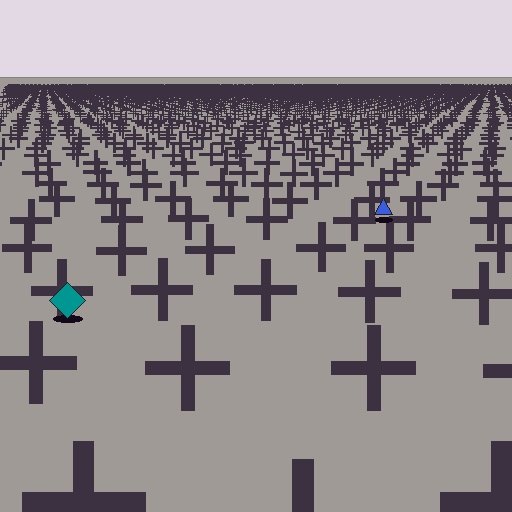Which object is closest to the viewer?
The teal diamond is closest. The texture marks near it are larger and more spread out.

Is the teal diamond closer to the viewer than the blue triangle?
Yes. The teal diamond is closer — you can tell from the texture gradient: the ground texture is coarser near it.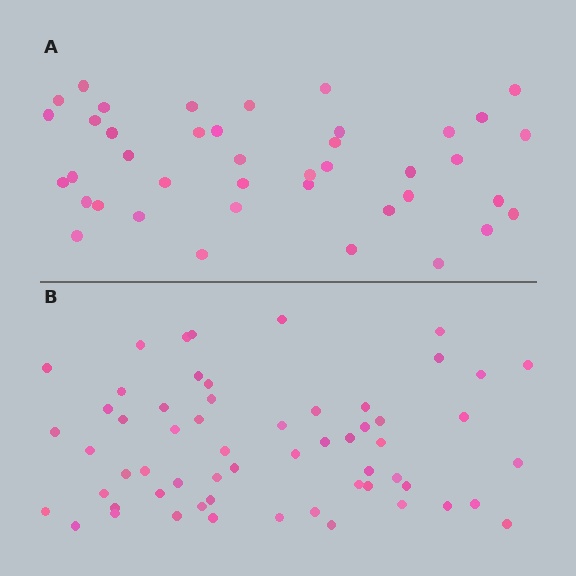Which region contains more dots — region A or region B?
Region B (the bottom region) has more dots.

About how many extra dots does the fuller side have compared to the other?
Region B has approximately 20 more dots than region A.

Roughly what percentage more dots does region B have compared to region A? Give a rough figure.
About 45% more.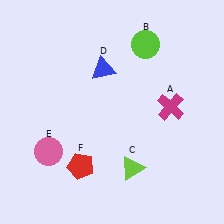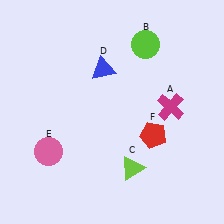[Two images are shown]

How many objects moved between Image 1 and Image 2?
1 object moved between the two images.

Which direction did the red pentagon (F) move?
The red pentagon (F) moved right.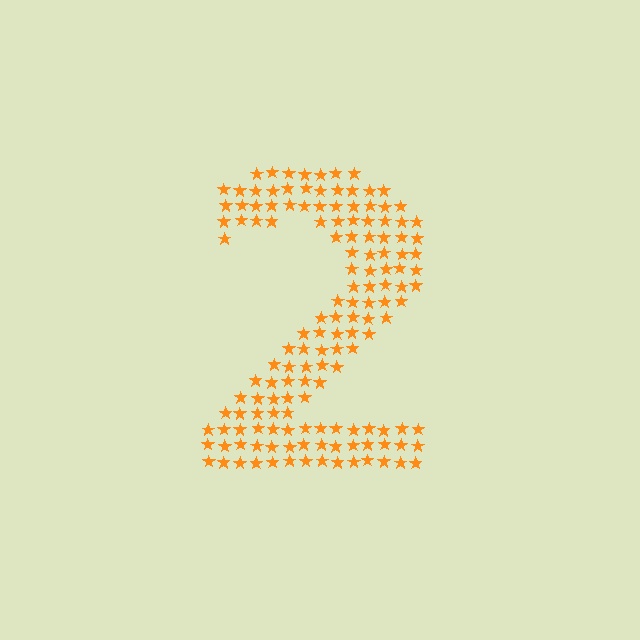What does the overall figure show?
The overall figure shows the digit 2.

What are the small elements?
The small elements are stars.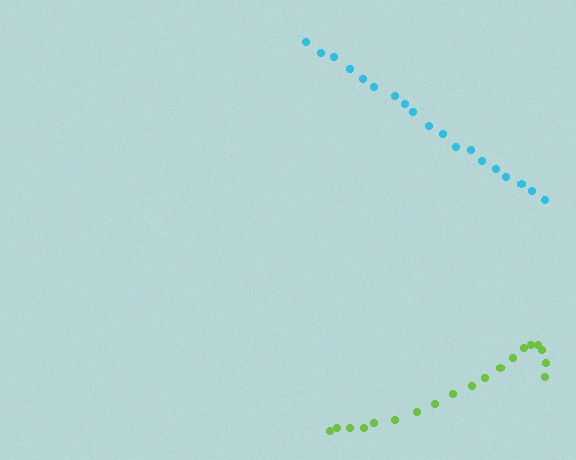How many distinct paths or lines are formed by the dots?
There are 2 distinct paths.